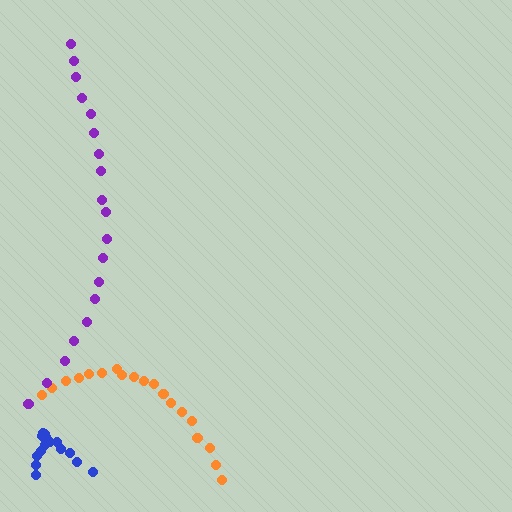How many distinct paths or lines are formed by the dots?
There are 3 distinct paths.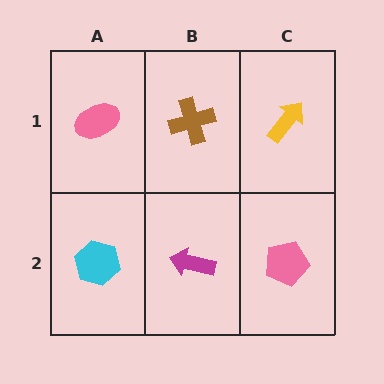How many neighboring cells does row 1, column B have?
3.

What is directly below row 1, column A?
A cyan hexagon.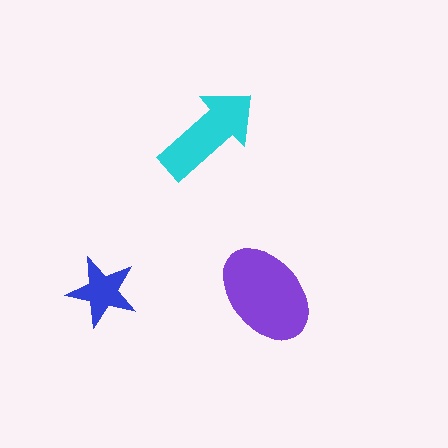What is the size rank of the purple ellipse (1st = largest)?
1st.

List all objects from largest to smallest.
The purple ellipse, the cyan arrow, the blue star.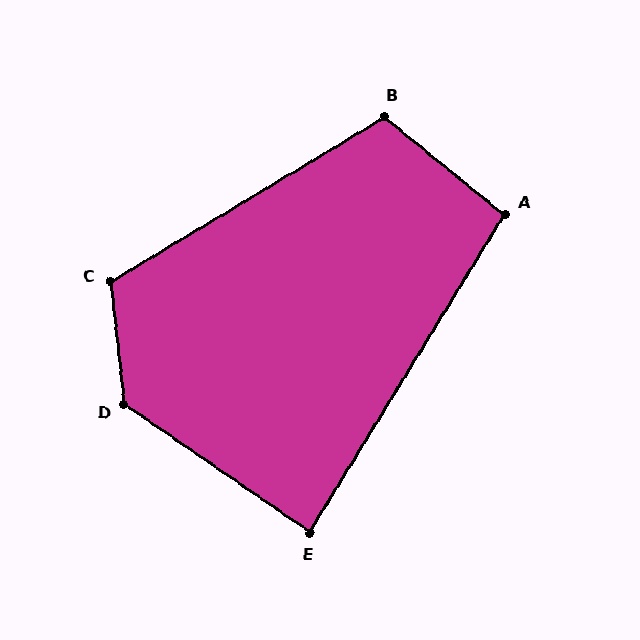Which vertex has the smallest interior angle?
E, at approximately 87 degrees.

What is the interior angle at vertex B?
Approximately 110 degrees (obtuse).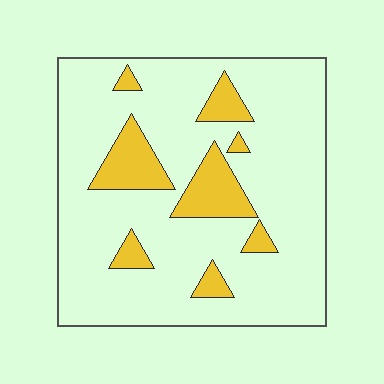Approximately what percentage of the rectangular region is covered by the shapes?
Approximately 15%.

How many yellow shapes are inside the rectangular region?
8.